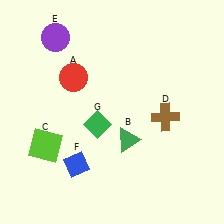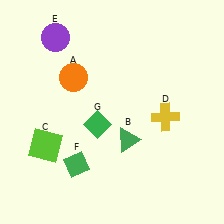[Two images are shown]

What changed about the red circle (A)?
In Image 1, A is red. In Image 2, it changed to orange.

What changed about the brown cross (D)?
In Image 1, D is brown. In Image 2, it changed to yellow.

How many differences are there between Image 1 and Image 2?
There are 3 differences between the two images.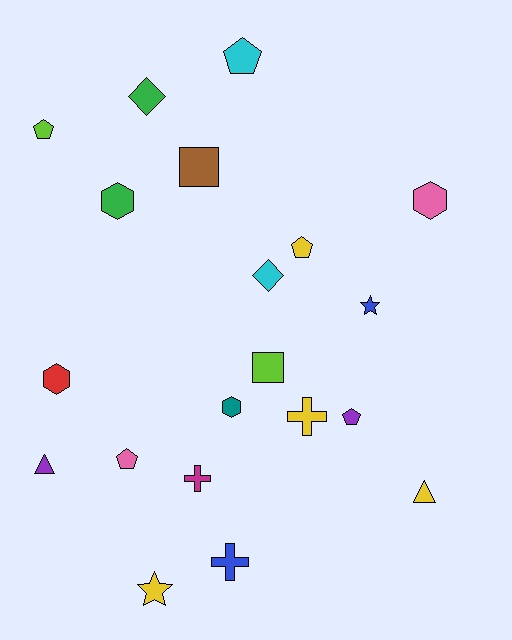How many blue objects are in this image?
There are 2 blue objects.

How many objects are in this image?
There are 20 objects.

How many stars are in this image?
There are 2 stars.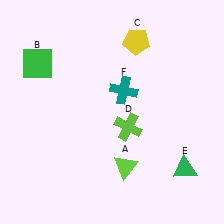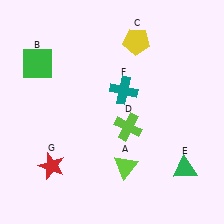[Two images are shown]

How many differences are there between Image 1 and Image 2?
There is 1 difference between the two images.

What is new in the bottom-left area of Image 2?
A red star (G) was added in the bottom-left area of Image 2.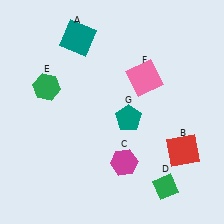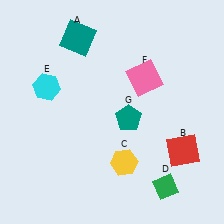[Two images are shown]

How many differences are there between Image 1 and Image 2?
There are 2 differences between the two images.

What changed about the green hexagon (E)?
In Image 1, E is green. In Image 2, it changed to cyan.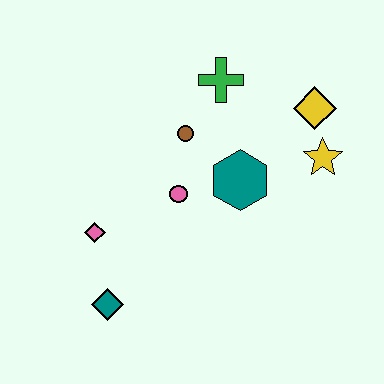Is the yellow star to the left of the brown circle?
No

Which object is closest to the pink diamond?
The teal diamond is closest to the pink diamond.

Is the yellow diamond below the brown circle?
No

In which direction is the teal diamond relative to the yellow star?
The teal diamond is to the left of the yellow star.